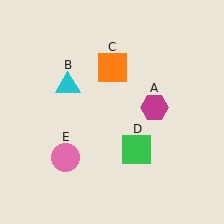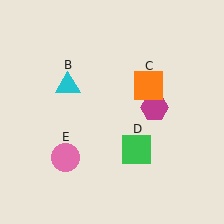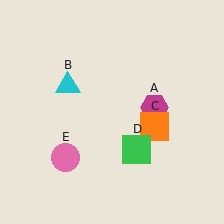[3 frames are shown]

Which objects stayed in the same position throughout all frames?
Magenta hexagon (object A) and cyan triangle (object B) and green square (object D) and pink circle (object E) remained stationary.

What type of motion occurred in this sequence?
The orange square (object C) rotated clockwise around the center of the scene.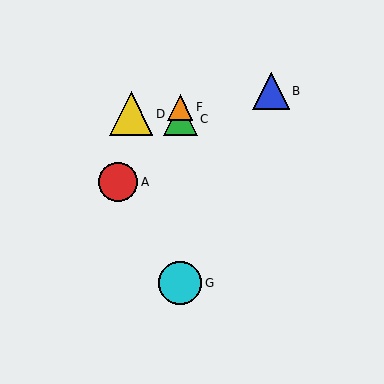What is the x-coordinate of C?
Object C is at x≈180.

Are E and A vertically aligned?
No, E is at x≈180 and A is at x≈118.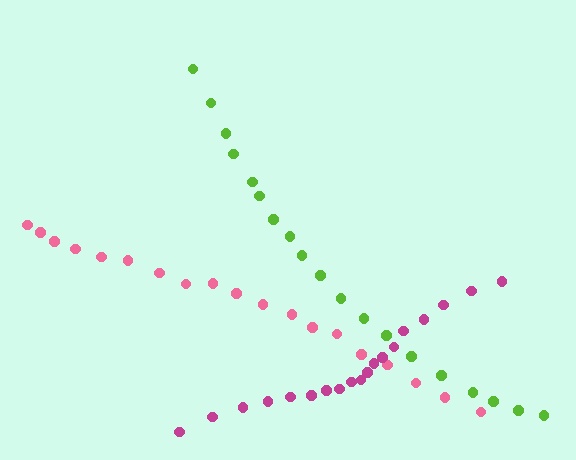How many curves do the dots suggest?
There are 3 distinct paths.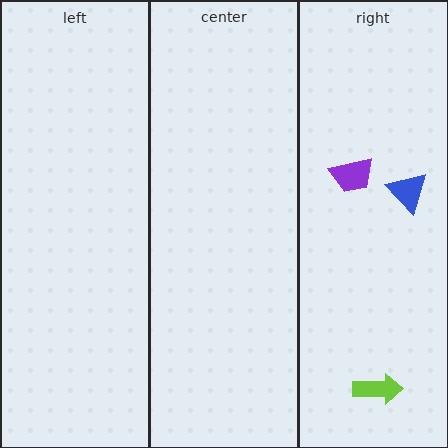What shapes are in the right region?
The blue triangle, the purple trapezoid, the lime arrow.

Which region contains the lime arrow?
The right region.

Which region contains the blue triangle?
The right region.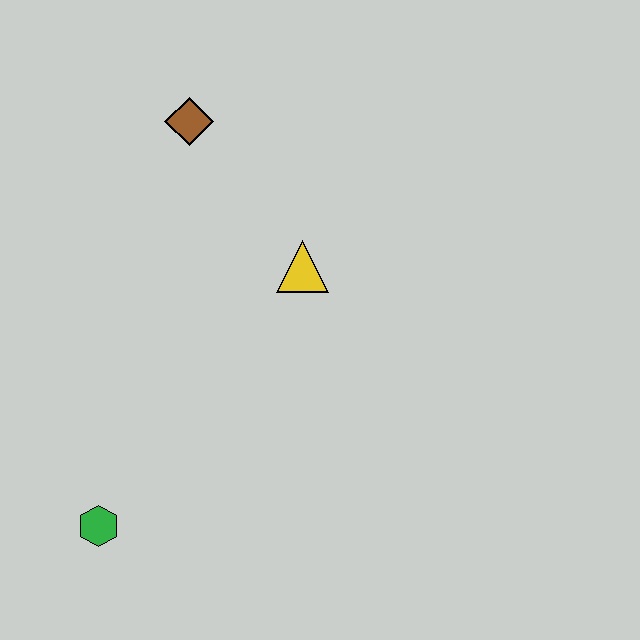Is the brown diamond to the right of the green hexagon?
Yes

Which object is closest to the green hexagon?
The yellow triangle is closest to the green hexagon.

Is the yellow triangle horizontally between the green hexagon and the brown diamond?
No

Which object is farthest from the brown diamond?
The green hexagon is farthest from the brown diamond.